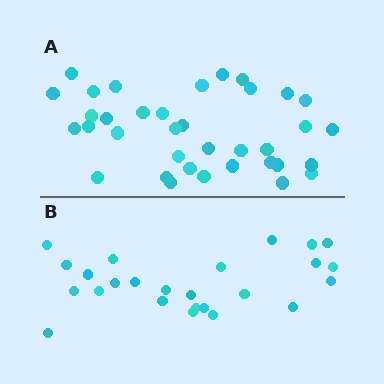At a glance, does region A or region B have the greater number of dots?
Region A (the top region) has more dots.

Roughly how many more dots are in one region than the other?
Region A has roughly 12 or so more dots than region B.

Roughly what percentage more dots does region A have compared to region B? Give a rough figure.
About 45% more.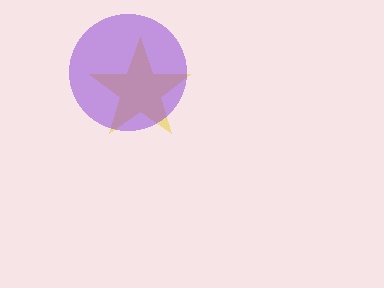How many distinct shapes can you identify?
There are 2 distinct shapes: a yellow star, a purple circle.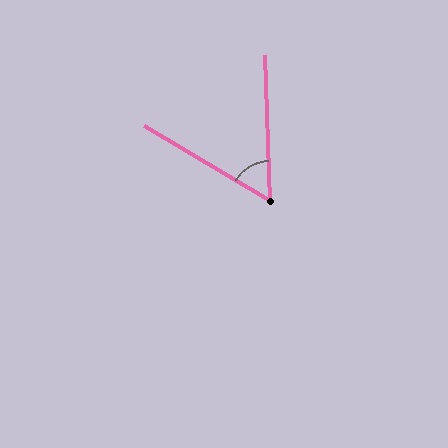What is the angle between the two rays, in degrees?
Approximately 57 degrees.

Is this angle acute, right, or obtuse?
It is acute.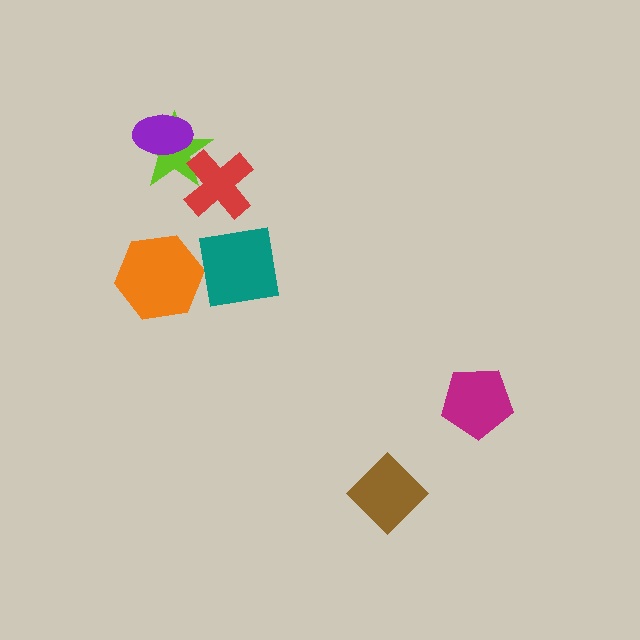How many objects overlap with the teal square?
1 object overlaps with the teal square.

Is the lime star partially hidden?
Yes, it is partially covered by another shape.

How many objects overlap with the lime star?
2 objects overlap with the lime star.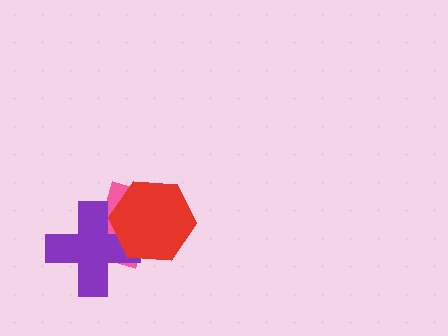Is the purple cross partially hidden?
Yes, it is partially covered by another shape.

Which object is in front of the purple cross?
The red hexagon is in front of the purple cross.